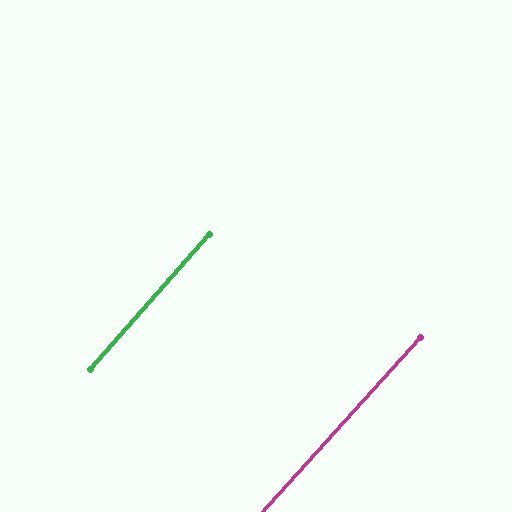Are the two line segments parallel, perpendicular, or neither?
Parallel — their directions differ by only 0.7°.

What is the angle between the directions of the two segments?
Approximately 1 degree.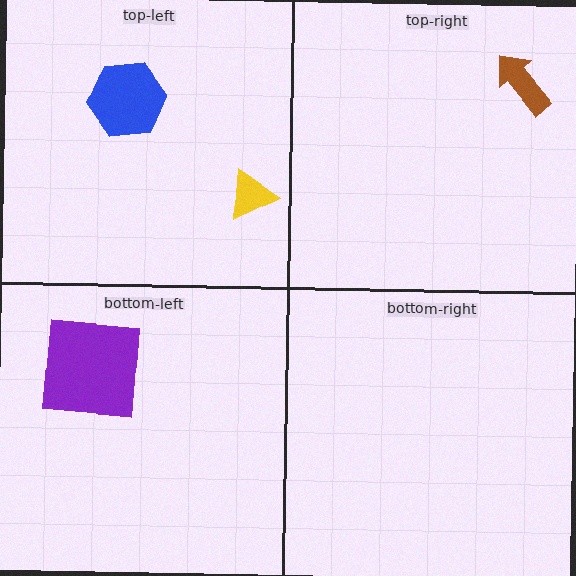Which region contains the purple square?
The bottom-left region.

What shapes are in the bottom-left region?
The purple square.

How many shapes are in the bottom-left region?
1.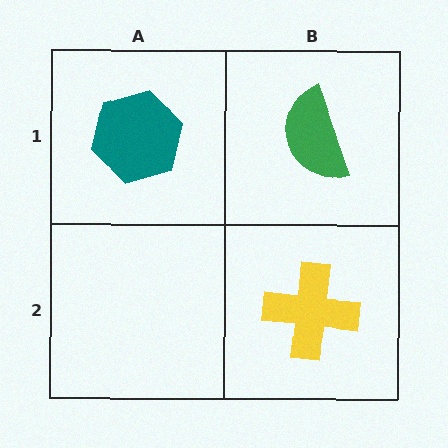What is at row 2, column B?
A yellow cross.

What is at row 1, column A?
A teal hexagon.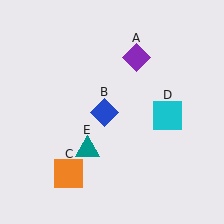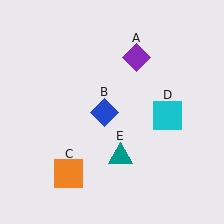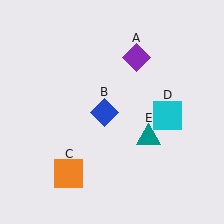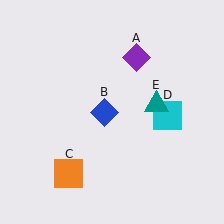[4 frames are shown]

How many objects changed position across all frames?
1 object changed position: teal triangle (object E).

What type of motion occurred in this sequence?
The teal triangle (object E) rotated counterclockwise around the center of the scene.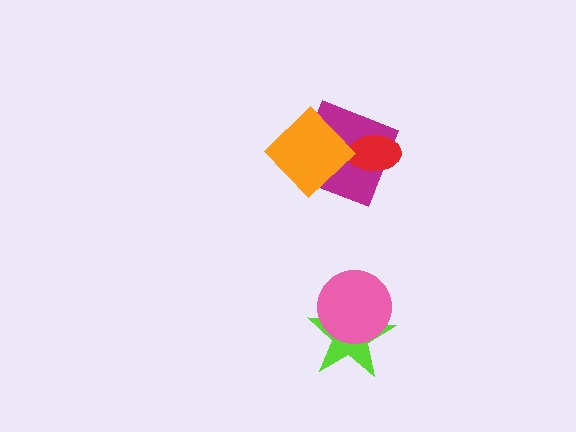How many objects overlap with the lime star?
1 object overlaps with the lime star.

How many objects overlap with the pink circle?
1 object overlaps with the pink circle.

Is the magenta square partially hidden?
Yes, it is partially covered by another shape.